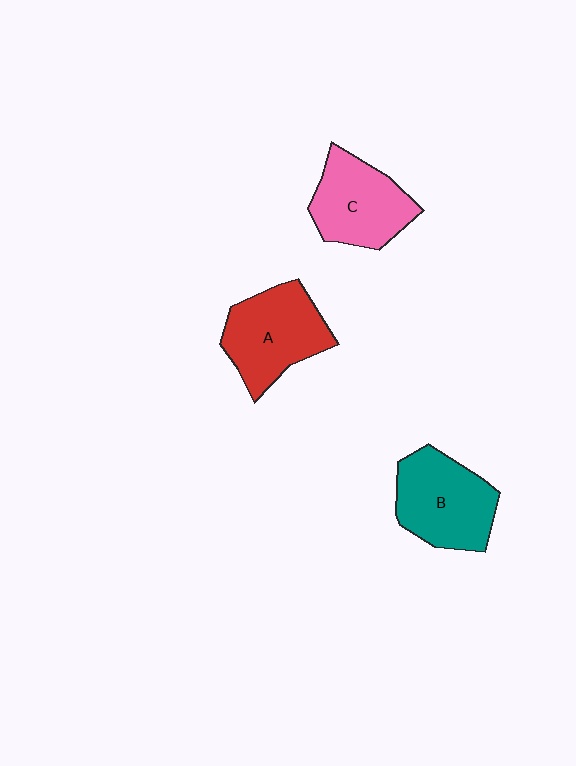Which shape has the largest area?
Shape B (teal).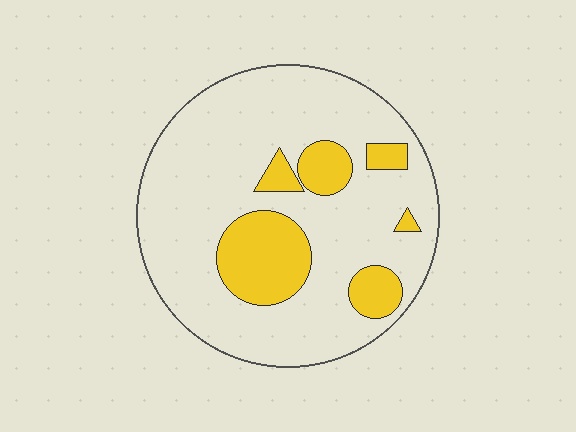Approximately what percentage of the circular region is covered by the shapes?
Approximately 20%.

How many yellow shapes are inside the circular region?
6.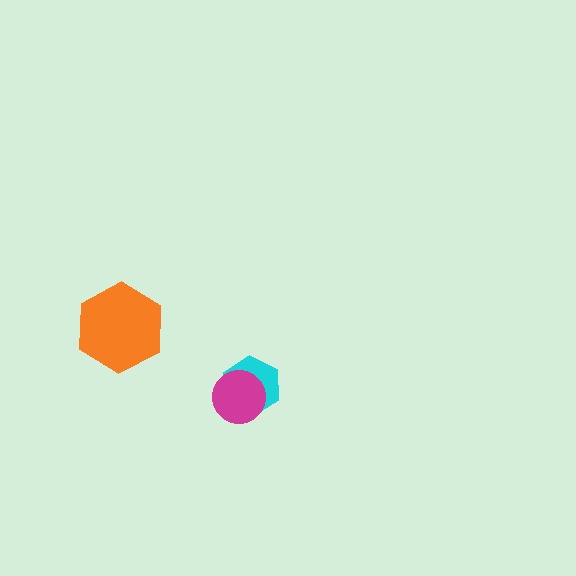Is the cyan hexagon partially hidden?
Yes, it is partially covered by another shape.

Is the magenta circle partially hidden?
No, no other shape covers it.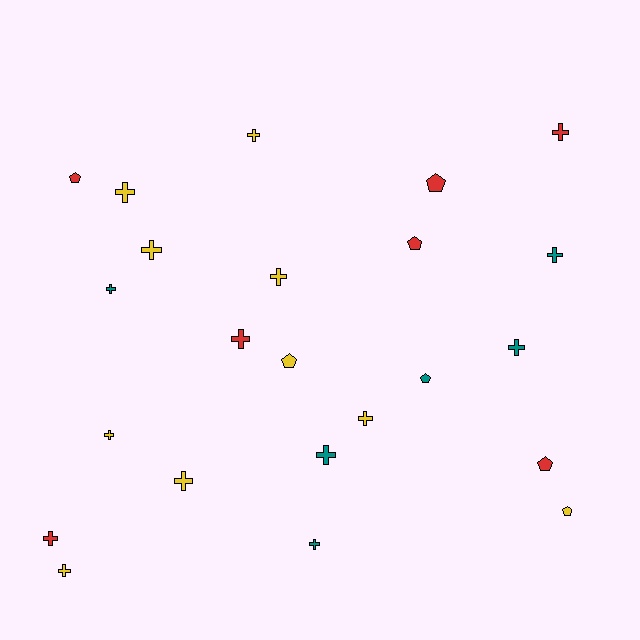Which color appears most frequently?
Yellow, with 10 objects.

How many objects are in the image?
There are 23 objects.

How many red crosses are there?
There are 3 red crosses.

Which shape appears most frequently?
Cross, with 16 objects.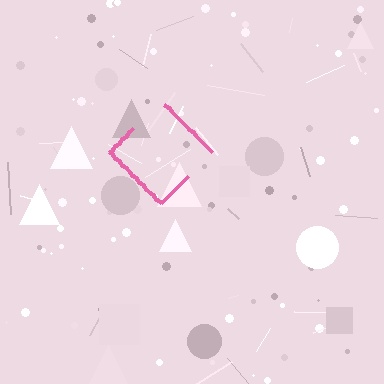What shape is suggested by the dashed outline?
The dashed outline suggests a diamond.